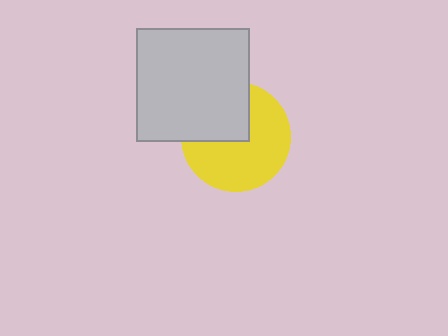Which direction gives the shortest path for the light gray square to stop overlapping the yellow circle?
Moving toward the upper-left gives the shortest separation.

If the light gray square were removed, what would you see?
You would see the complete yellow circle.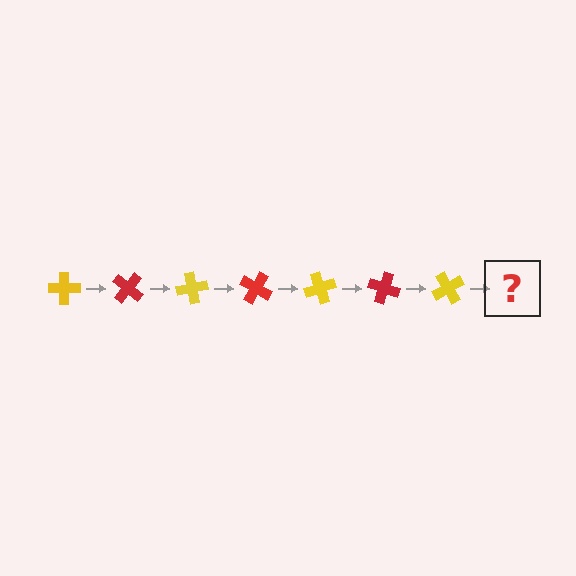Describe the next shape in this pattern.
It should be a red cross, rotated 280 degrees from the start.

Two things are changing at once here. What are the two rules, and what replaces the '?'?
The two rules are that it rotates 40 degrees each step and the color cycles through yellow and red. The '?' should be a red cross, rotated 280 degrees from the start.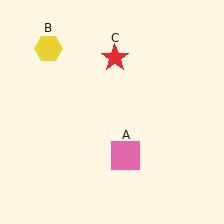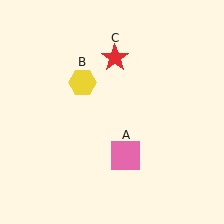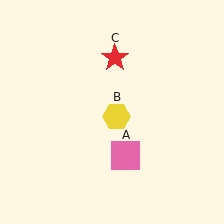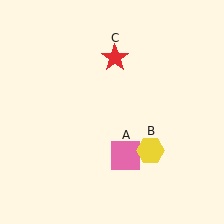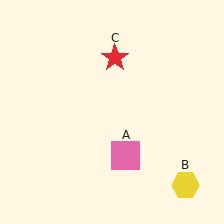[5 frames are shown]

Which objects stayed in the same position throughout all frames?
Pink square (object A) and red star (object C) remained stationary.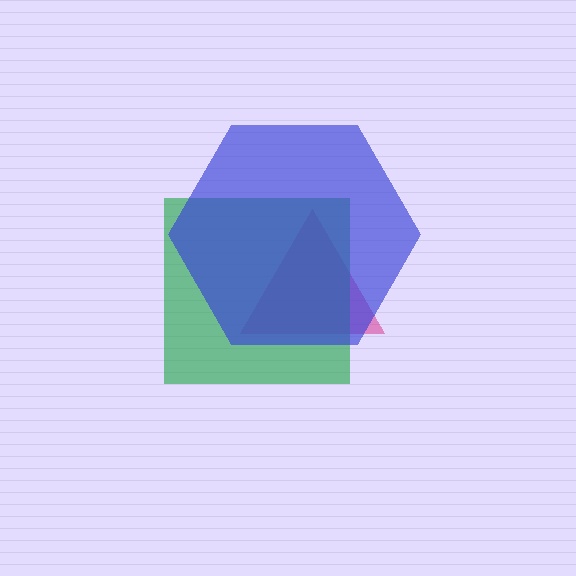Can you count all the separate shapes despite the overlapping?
Yes, there are 3 separate shapes.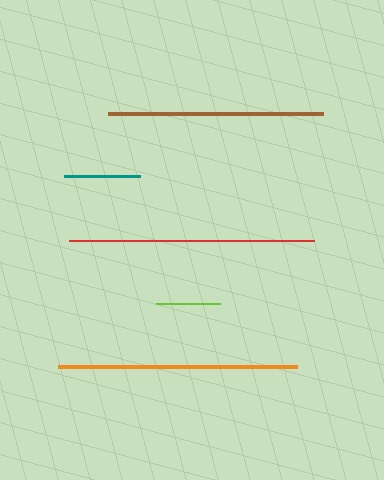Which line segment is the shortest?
The lime line is the shortest at approximately 65 pixels.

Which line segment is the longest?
The red line is the longest at approximately 245 pixels.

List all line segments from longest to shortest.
From longest to shortest: red, orange, brown, teal, lime.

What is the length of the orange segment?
The orange segment is approximately 239 pixels long.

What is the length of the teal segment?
The teal segment is approximately 76 pixels long.